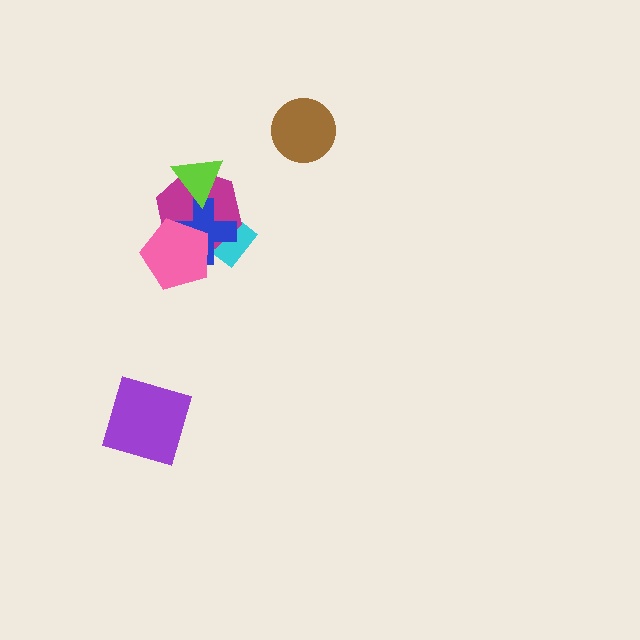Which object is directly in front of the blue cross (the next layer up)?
The lime triangle is directly in front of the blue cross.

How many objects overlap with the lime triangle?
2 objects overlap with the lime triangle.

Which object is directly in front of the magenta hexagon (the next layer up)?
The blue cross is directly in front of the magenta hexagon.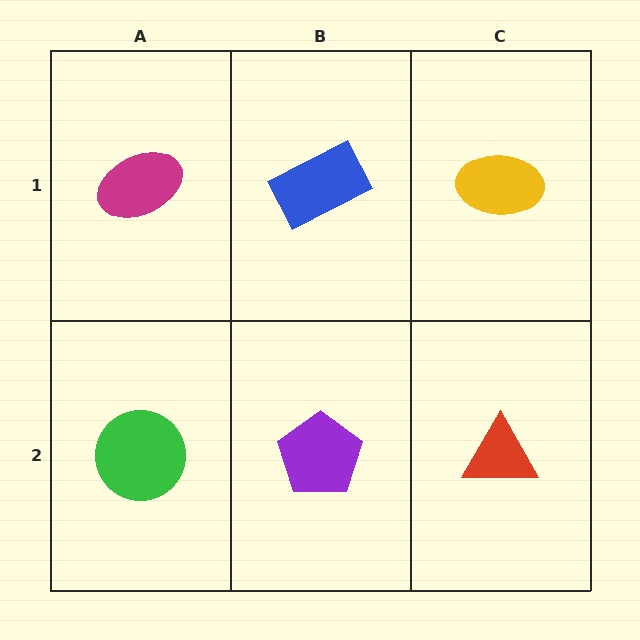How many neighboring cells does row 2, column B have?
3.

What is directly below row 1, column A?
A green circle.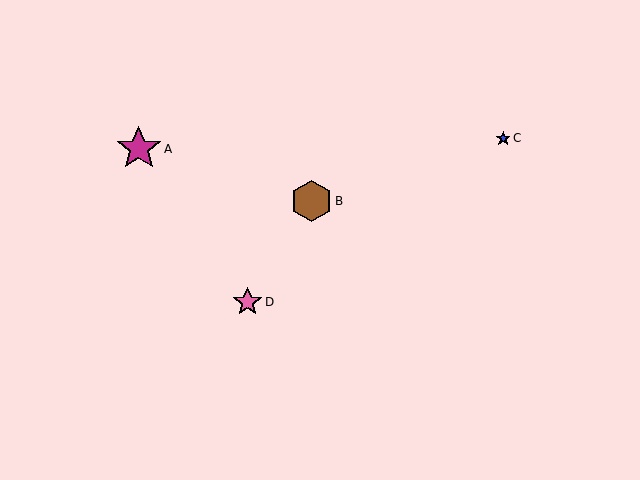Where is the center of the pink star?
The center of the pink star is at (247, 302).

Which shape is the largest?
The magenta star (labeled A) is the largest.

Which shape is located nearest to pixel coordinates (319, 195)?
The brown hexagon (labeled B) at (312, 201) is nearest to that location.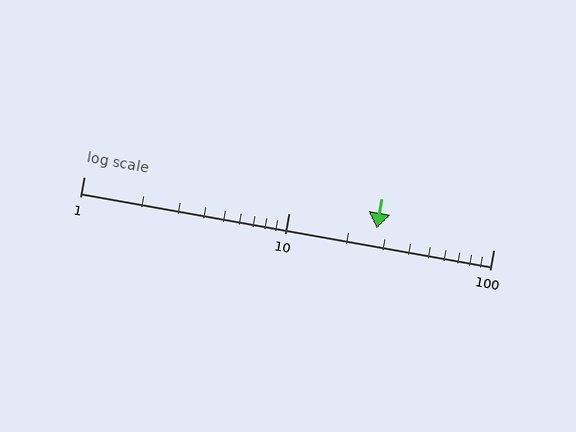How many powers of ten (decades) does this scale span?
The scale spans 2 decades, from 1 to 100.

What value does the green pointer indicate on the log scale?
The pointer indicates approximately 27.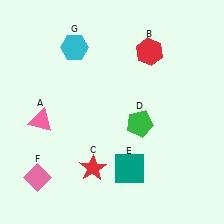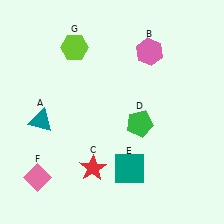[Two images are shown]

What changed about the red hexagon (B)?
In Image 1, B is red. In Image 2, it changed to pink.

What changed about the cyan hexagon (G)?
In Image 1, G is cyan. In Image 2, it changed to lime.